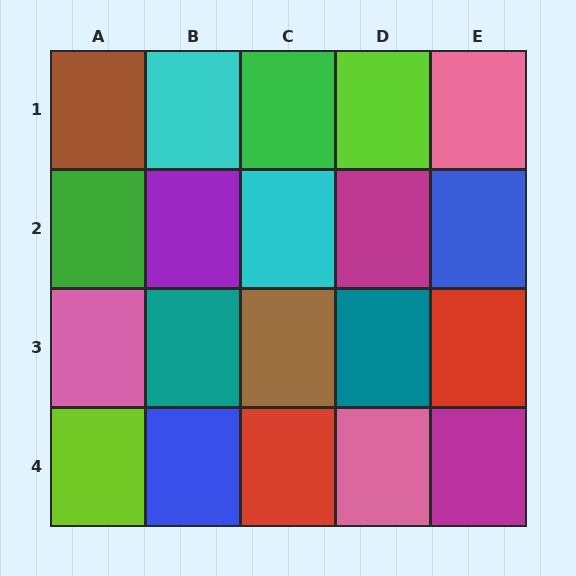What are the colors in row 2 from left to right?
Green, purple, cyan, magenta, blue.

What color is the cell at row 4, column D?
Pink.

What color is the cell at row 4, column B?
Blue.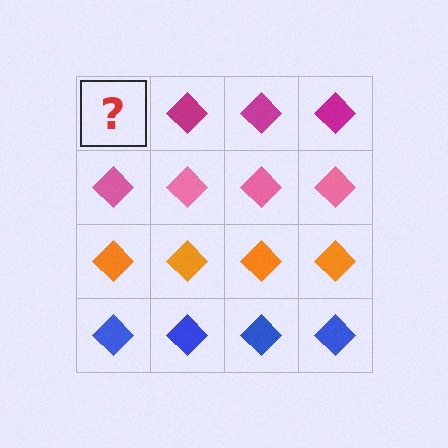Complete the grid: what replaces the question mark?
The question mark should be replaced with a magenta diamond.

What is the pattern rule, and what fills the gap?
The rule is that each row has a consistent color. The gap should be filled with a magenta diamond.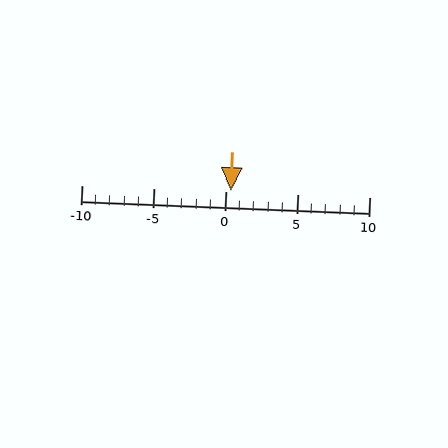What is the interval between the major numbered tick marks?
The major tick marks are spaced 5 units apart.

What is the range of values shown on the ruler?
The ruler shows values from -10 to 10.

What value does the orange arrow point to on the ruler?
The orange arrow points to approximately 0.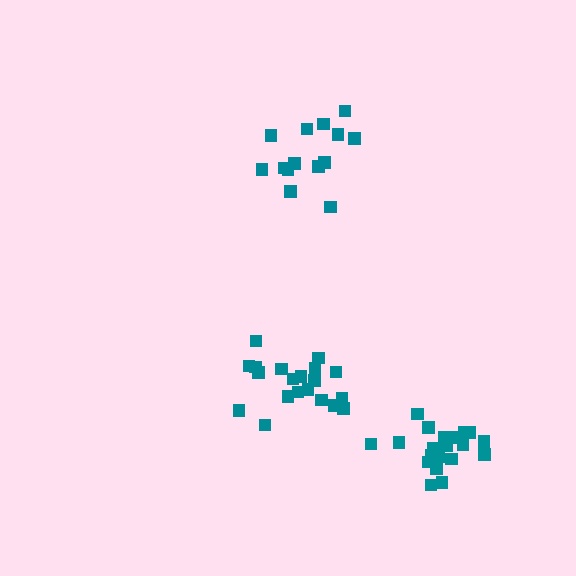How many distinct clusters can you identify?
There are 3 distinct clusters.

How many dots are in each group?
Group 1: 14 dots, Group 2: 20 dots, Group 3: 20 dots (54 total).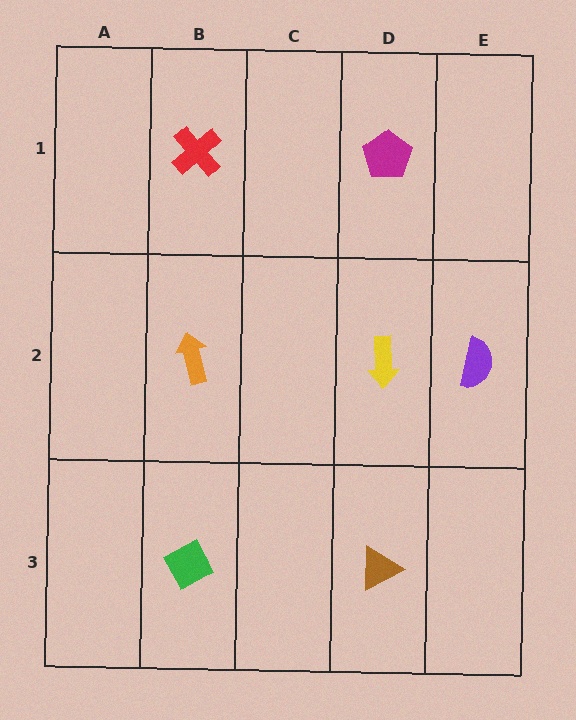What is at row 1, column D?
A magenta pentagon.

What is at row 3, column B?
A green diamond.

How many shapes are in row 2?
3 shapes.